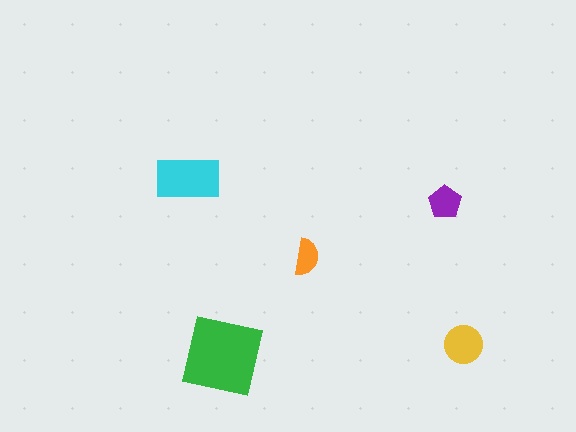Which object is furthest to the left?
The cyan rectangle is leftmost.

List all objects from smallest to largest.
The orange semicircle, the purple pentagon, the yellow circle, the cyan rectangle, the green square.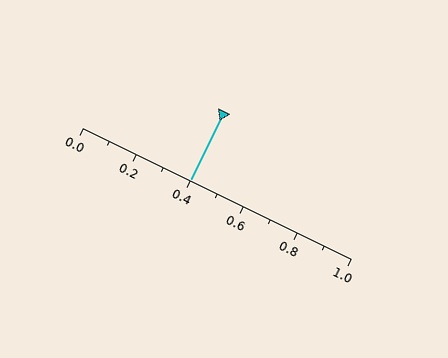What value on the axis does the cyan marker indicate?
The marker indicates approximately 0.4.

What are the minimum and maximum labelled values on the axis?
The axis runs from 0.0 to 1.0.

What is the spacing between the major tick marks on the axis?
The major ticks are spaced 0.2 apart.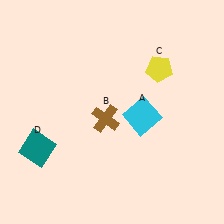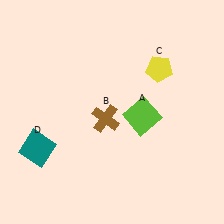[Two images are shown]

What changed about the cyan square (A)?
In Image 1, A is cyan. In Image 2, it changed to lime.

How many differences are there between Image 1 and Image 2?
There is 1 difference between the two images.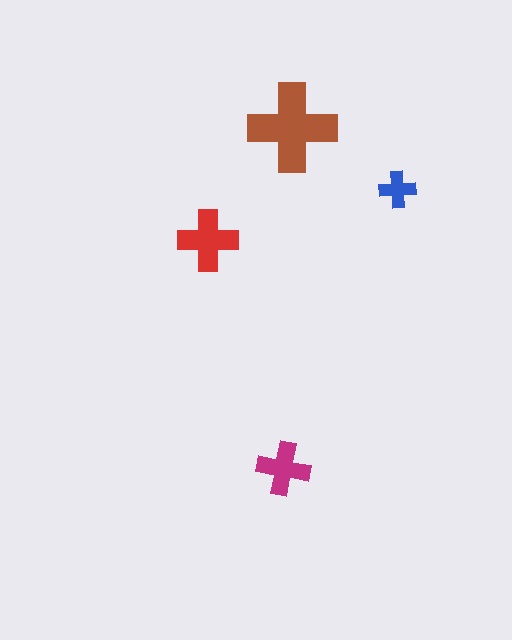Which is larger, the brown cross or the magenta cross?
The brown one.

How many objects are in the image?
There are 4 objects in the image.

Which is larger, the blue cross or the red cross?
The red one.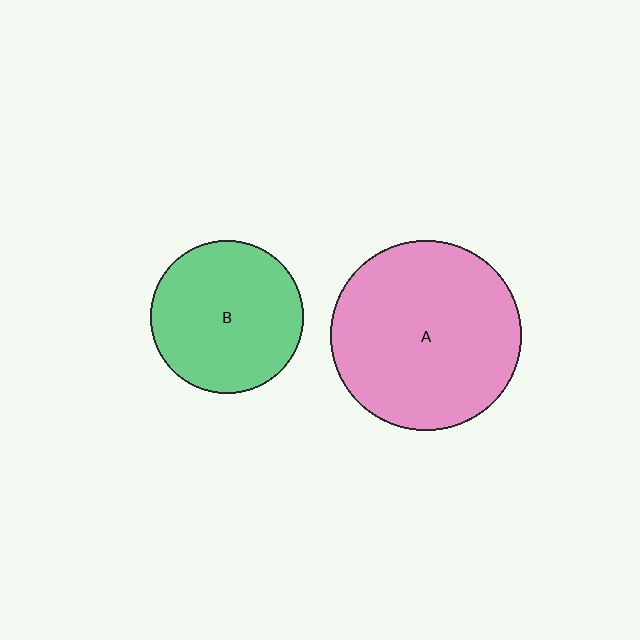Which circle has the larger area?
Circle A (pink).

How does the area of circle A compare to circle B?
Approximately 1.5 times.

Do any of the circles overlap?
No, none of the circles overlap.